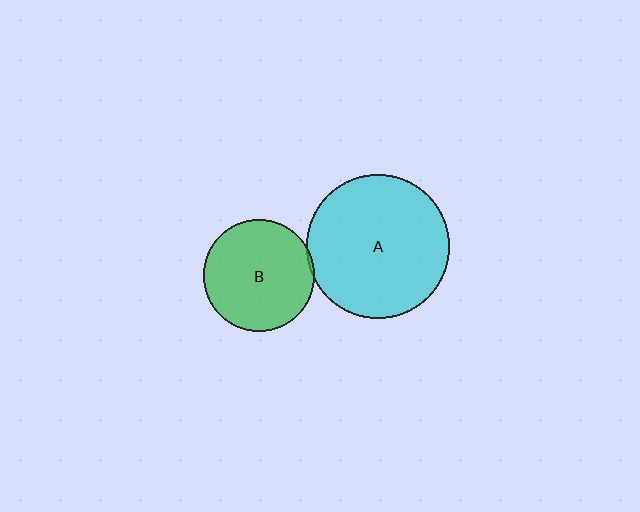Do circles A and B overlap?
Yes.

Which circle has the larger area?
Circle A (cyan).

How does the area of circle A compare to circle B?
Approximately 1.6 times.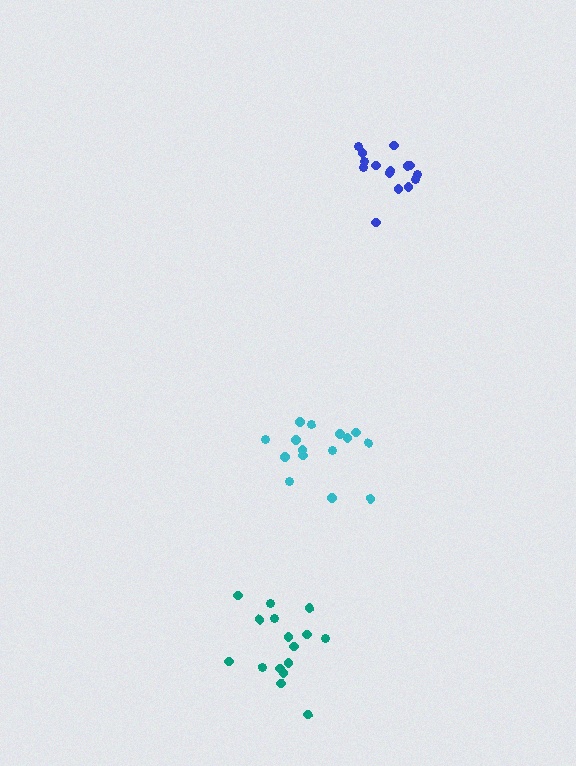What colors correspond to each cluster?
The clusters are colored: cyan, blue, teal.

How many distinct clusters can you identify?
There are 3 distinct clusters.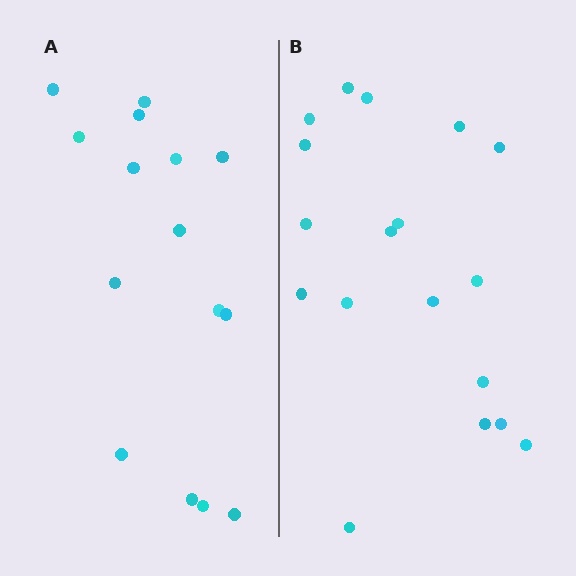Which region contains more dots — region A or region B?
Region B (the right region) has more dots.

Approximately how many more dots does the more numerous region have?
Region B has just a few more — roughly 2 or 3 more dots than region A.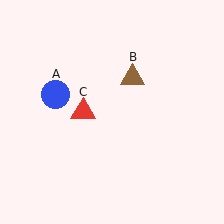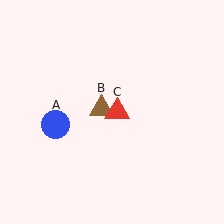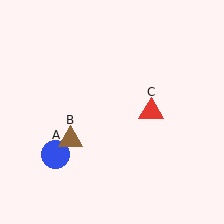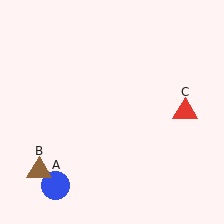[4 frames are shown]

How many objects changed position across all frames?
3 objects changed position: blue circle (object A), brown triangle (object B), red triangle (object C).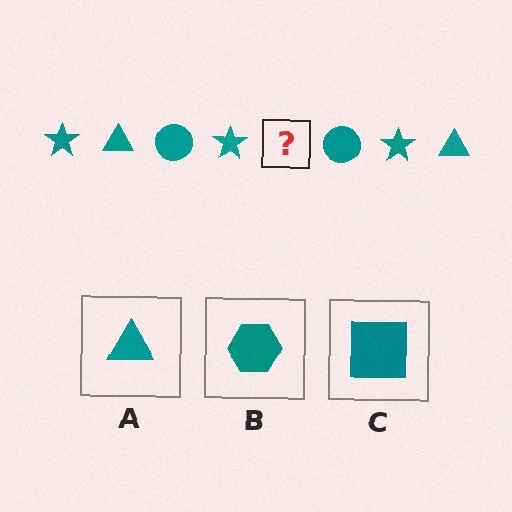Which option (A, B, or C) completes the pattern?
A.